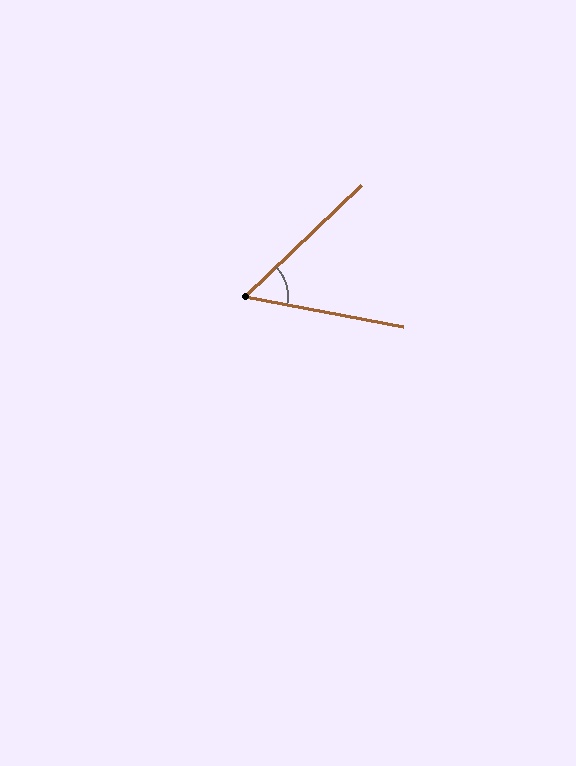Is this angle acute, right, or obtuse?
It is acute.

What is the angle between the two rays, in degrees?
Approximately 54 degrees.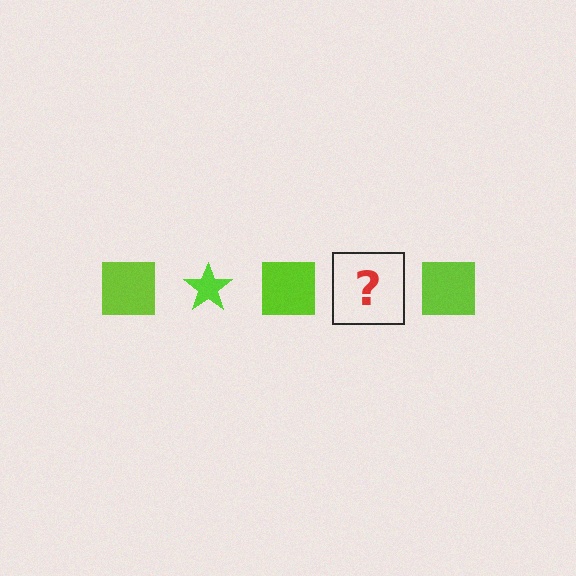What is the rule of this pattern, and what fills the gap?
The rule is that the pattern cycles through square, star shapes in lime. The gap should be filled with a lime star.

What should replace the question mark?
The question mark should be replaced with a lime star.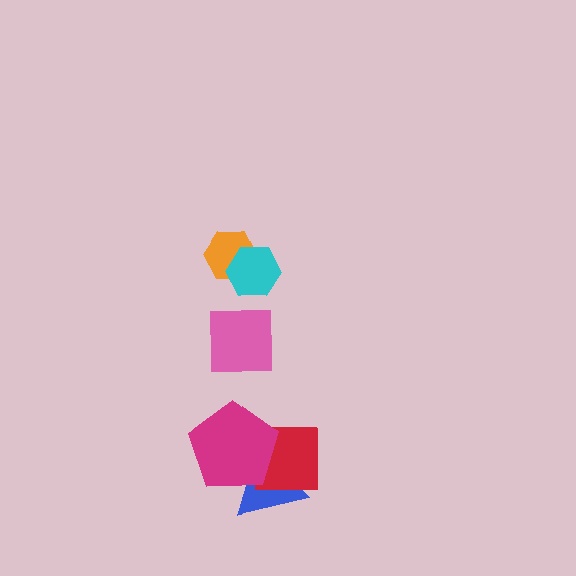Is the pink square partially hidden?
No, no other shape covers it.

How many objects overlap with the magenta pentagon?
2 objects overlap with the magenta pentagon.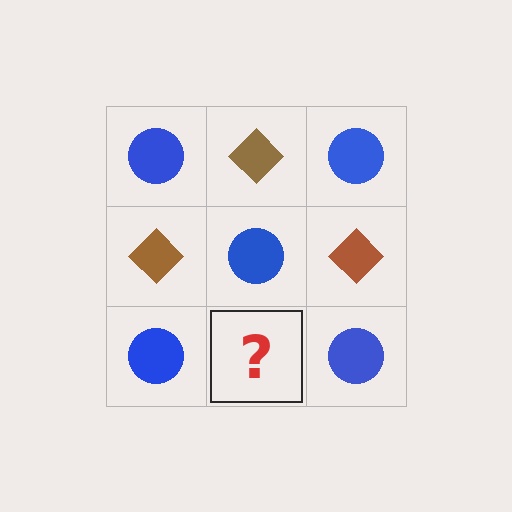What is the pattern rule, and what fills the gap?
The rule is that it alternates blue circle and brown diamond in a checkerboard pattern. The gap should be filled with a brown diamond.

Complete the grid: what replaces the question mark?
The question mark should be replaced with a brown diamond.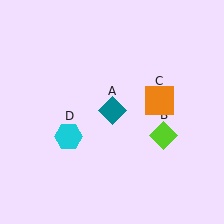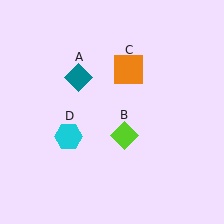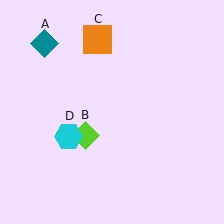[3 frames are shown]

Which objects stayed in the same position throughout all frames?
Cyan hexagon (object D) remained stationary.